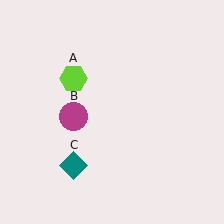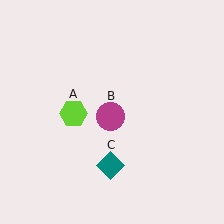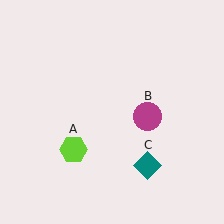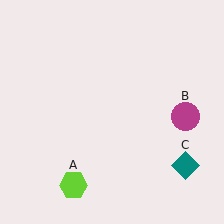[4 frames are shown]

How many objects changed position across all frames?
3 objects changed position: lime hexagon (object A), magenta circle (object B), teal diamond (object C).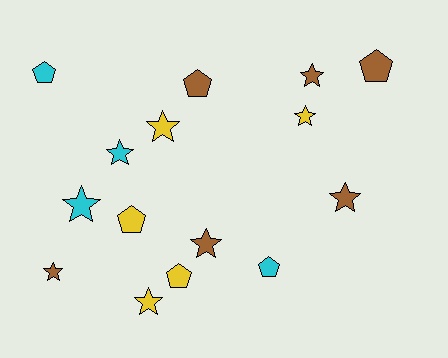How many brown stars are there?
There are 4 brown stars.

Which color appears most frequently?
Brown, with 6 objects.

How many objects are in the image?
There are 15 objects.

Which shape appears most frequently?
Star, with 9 objects.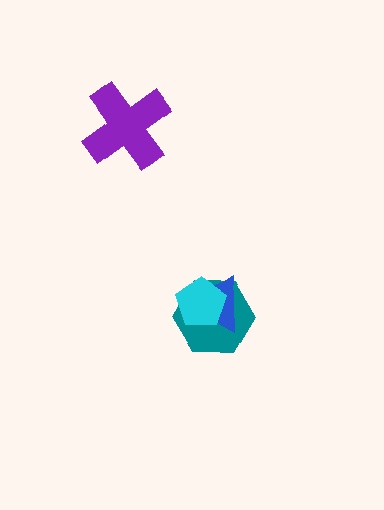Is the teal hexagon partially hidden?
Yes, it is partially covered by another shape.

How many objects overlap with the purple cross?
0 objects overlap with the purple cross.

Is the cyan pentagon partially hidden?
No, no other shape covers it.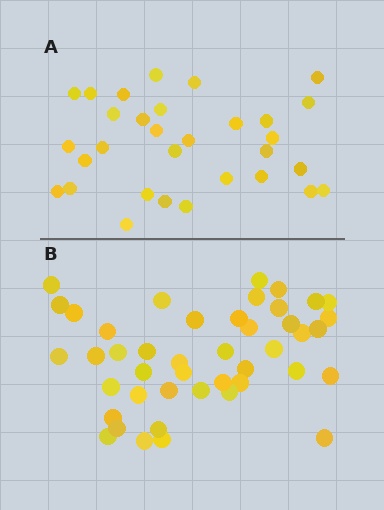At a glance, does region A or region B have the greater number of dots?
Region B (the bottom region) has more dots.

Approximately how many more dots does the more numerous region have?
Region B has approximately 15 more dots than region A.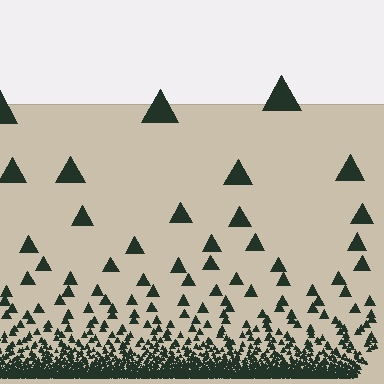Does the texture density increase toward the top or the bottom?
Density increases toward the bottom.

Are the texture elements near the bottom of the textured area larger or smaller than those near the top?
Smaller. The gradient is inverted — elements near the bottom are smaller and denser.